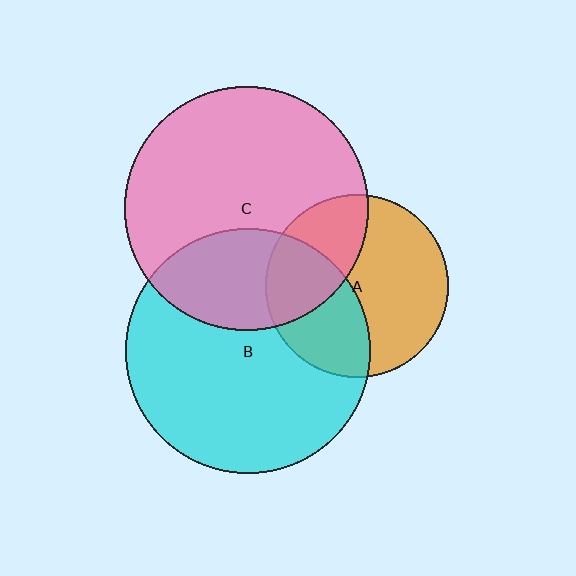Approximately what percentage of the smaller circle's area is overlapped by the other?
Approximately 40%.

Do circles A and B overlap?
Yes.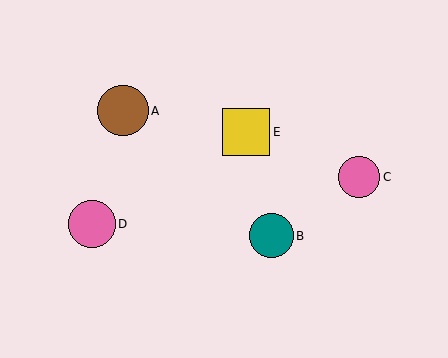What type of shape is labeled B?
Shape B is a teal circle.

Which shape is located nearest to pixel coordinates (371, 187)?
The pink circle (labeled C) at (359, 177) is nearest to that location.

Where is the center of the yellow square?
The center of the yellow square is at (246, 132).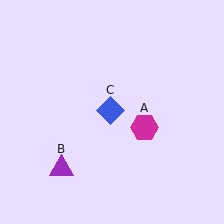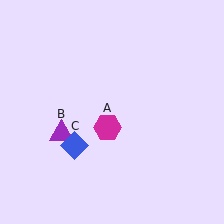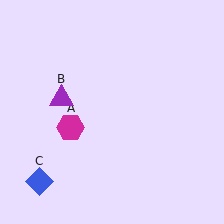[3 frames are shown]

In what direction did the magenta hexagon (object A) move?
The magenta hexagon (object A) moved left.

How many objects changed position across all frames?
3 objects changed position: magenta hexagon (object A), purple triangle (object B), blue diamond (object C).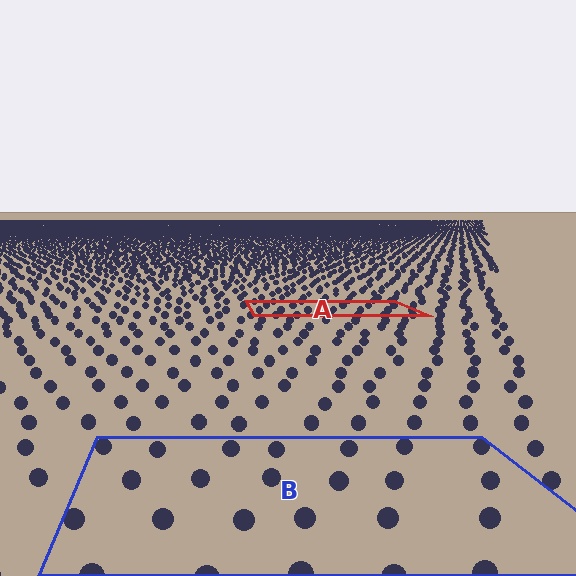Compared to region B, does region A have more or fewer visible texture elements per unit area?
Region A has more texture elements per unit area — they are packed more densely because it is farther away.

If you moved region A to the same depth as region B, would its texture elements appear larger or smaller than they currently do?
They would appear larger. At a closer depth, the same texture elements are projected at a bigger on-screen size.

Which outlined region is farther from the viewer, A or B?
Region A is farther from the viewer — the texture elements inside it appear smaller and more densely packed.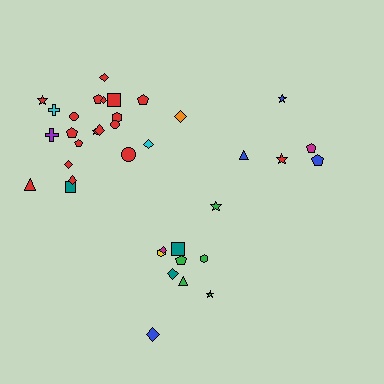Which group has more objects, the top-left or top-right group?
The top-left group.